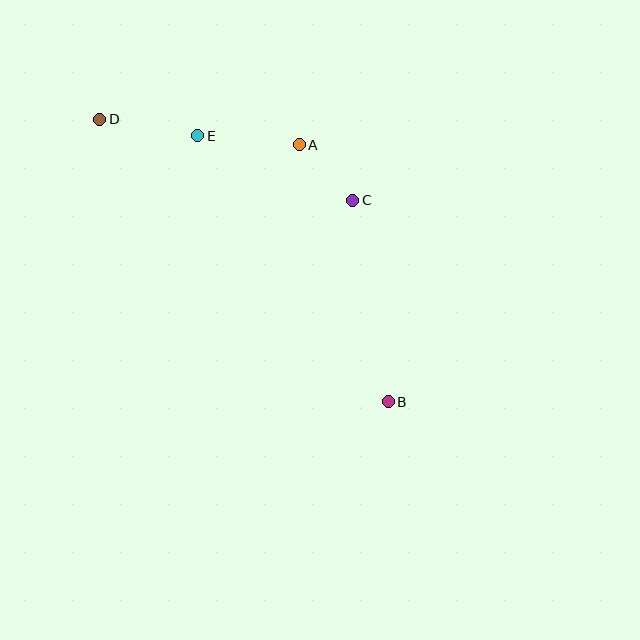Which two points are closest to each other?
Points A and C are closest to each other.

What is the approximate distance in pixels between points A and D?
The distance between A and D is approximately 201 pixels.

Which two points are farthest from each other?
Points B and D are farthest from each other.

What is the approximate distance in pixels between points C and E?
The distance between C and E is approximately 168 pixels.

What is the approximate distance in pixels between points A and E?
The distance between A and E is approximately 102 pixels.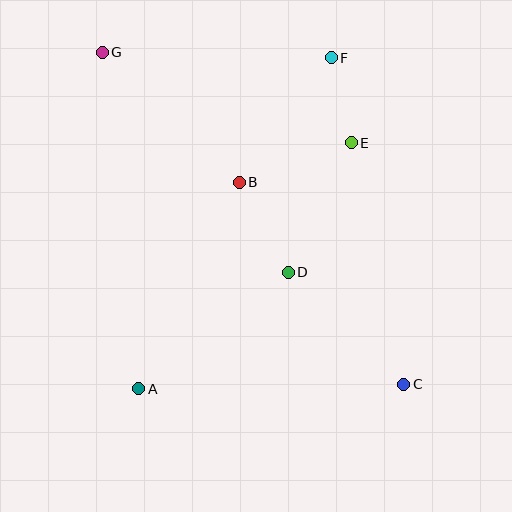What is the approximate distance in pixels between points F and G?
The distance between F and G is approximately 229 pixels.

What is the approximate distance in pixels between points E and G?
The distance between E and G is approximately 265 pixels.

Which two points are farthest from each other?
Points C and G are farthest from each other.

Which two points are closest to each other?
Points E and F are closest to each other.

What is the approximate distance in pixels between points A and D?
The distance between A and D is approximately 190 pixels.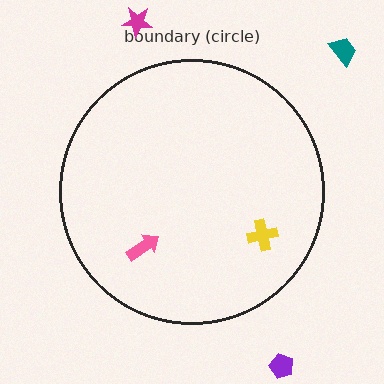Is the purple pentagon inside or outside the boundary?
Outside.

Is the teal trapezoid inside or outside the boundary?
Outside.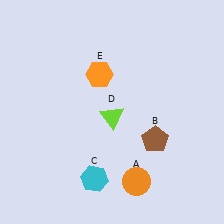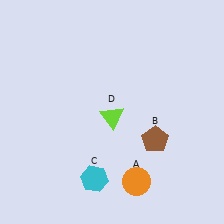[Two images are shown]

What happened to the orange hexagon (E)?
The orange hexagon (E) was removed in Image 2. It was in the top-left area of Image 1.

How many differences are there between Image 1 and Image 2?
There is 1 difference between the two images.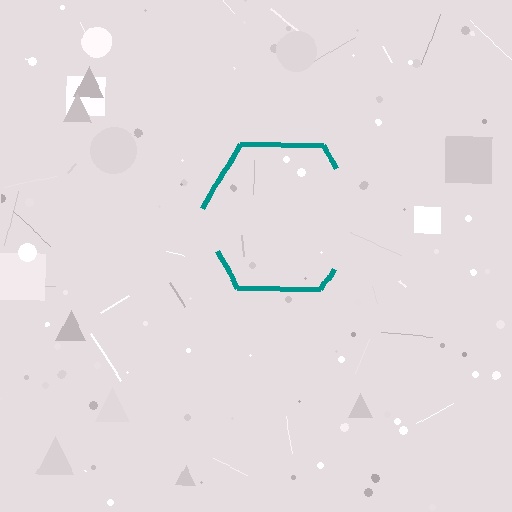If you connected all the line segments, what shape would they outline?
They would outline a hexagon.